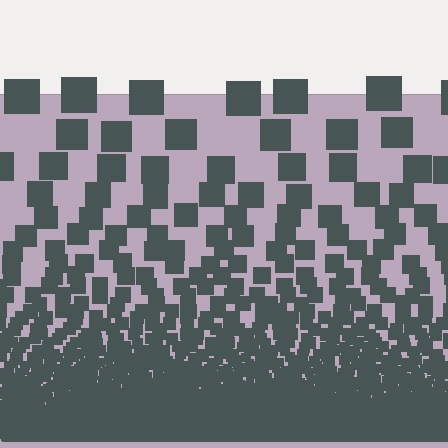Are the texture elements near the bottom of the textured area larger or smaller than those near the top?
Smaller. The gradient is inverted — elements near the bottom are smaller and denser.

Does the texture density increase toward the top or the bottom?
Density increases toward the bottom.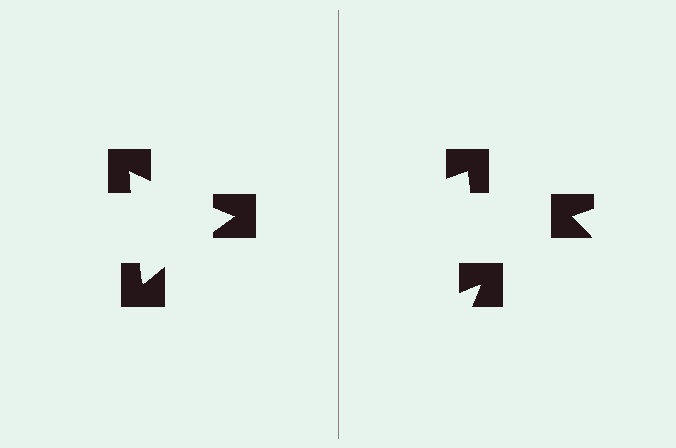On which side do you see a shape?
An illusory triangle appears on the left side. On the right side the wedge cuts are rotated, so no coherent shape forms.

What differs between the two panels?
The notched squares are positioned identically on both sides; only the wedge orientations differ. On the left they align to a triangle; on the right they are misaligned.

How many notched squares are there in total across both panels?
6 — 3 on each side.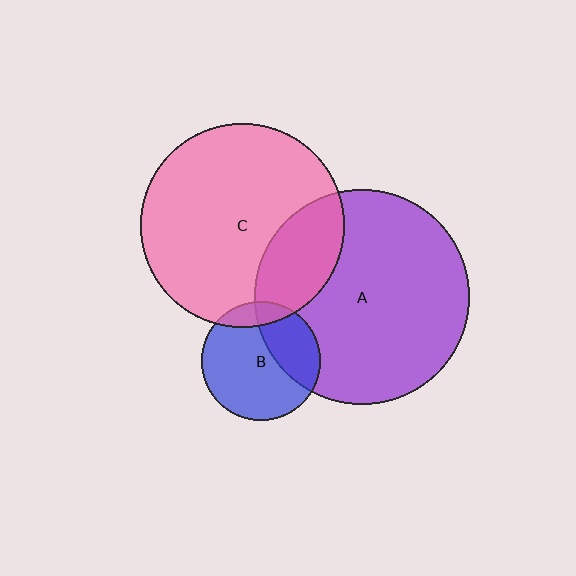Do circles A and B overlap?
Yes.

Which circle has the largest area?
Circle A (purple).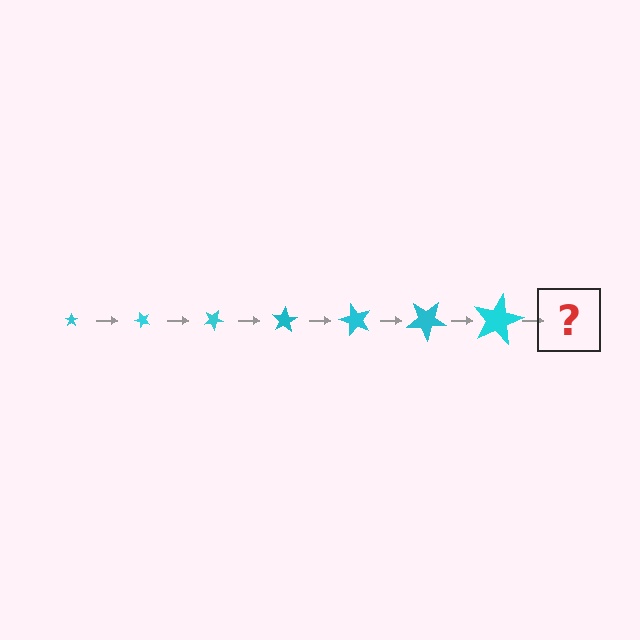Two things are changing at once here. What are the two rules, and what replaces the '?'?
The two rules are that the star grows larger each step and it rotates 50 degrees each step. The '?' should be a star, larger than the previous one and rotated 350 degrees from the start.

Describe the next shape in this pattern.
It should be a star, larger than the previous one and rotated 350 degrees from the start.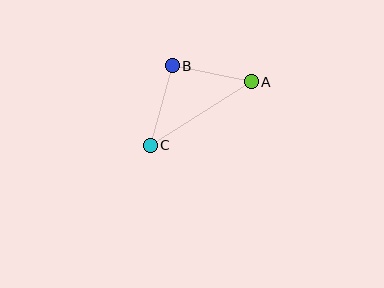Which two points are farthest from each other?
Points A and C are farthest from each other.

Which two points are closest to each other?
Points A and B are closest to each other.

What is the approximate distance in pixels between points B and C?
The distance between B and C is approximately 83 pixels.